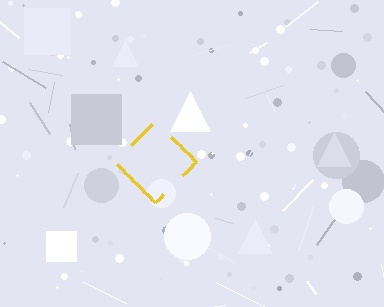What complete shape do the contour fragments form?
The contour fragments form a diamond.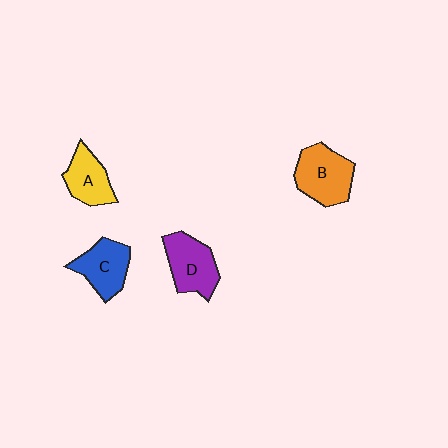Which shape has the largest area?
Shape B (orange).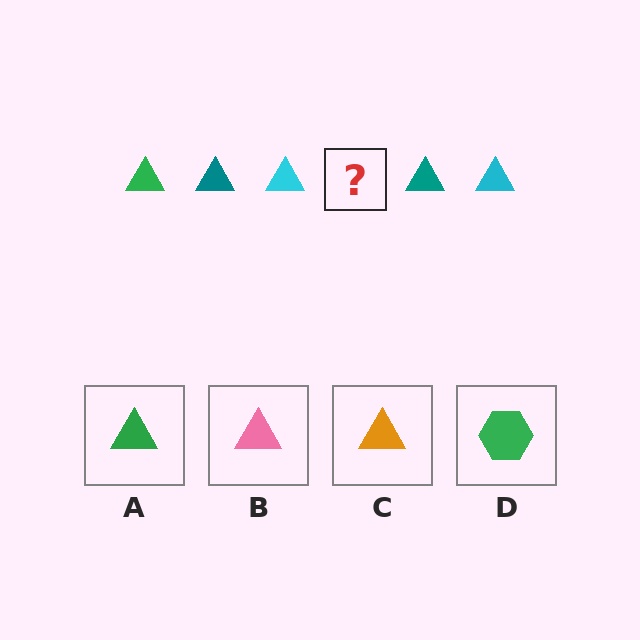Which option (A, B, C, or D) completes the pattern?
A.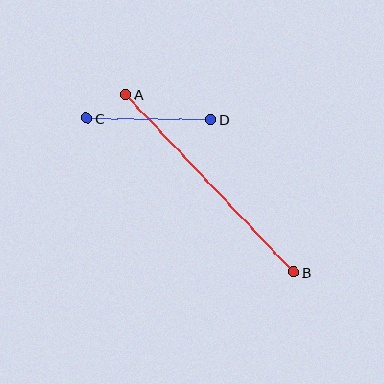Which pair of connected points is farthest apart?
Points A and B are farthest apart.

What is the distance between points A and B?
The distance is approximately 244 pixels.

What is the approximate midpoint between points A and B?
The midpoint is at approximately (210, 183) pixels.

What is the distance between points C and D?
The distance is approximately 124 pixels.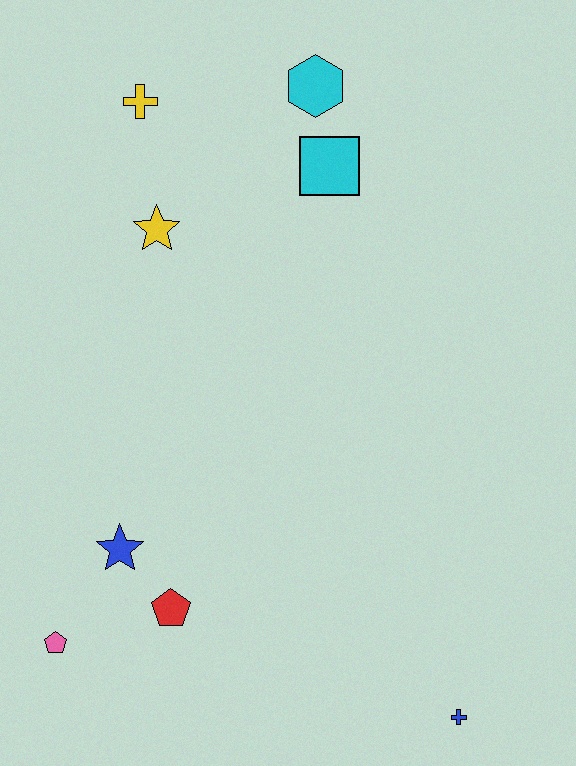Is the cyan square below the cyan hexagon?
Yes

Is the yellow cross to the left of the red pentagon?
Yes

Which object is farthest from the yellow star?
The blue cross is farthest from the yellow star.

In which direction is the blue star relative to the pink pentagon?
The blue star is above the pink pentagon.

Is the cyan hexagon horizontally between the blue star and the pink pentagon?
No